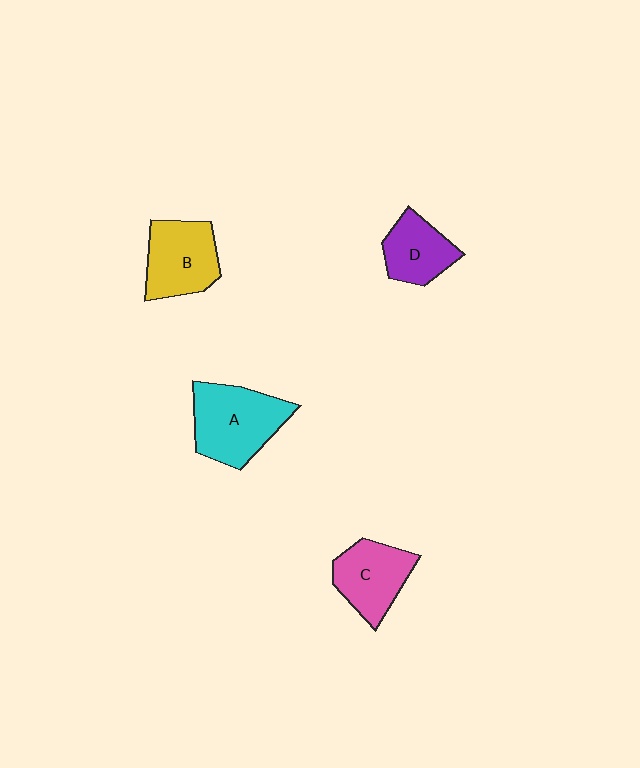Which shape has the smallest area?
Shape D (purple).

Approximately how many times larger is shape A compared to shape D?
Approximately 1.6 times.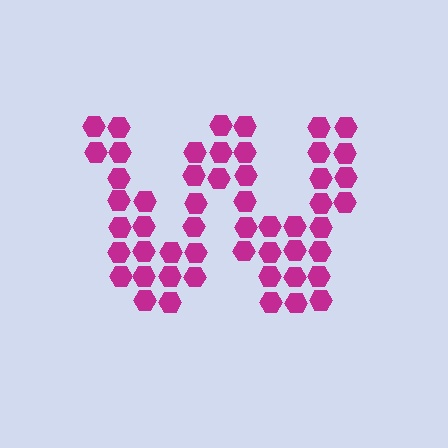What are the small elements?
The small elements are hexagons.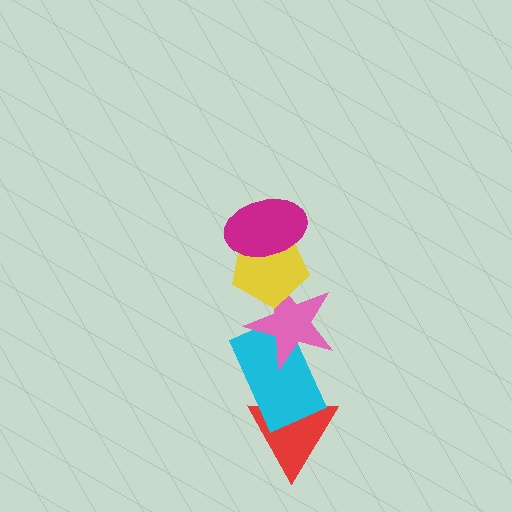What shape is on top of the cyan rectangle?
The pink star is on top of the cyan rectangle.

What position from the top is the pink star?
The pink star is 3rd from the top.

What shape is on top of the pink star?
The yellow pentagon is on top of the pink star.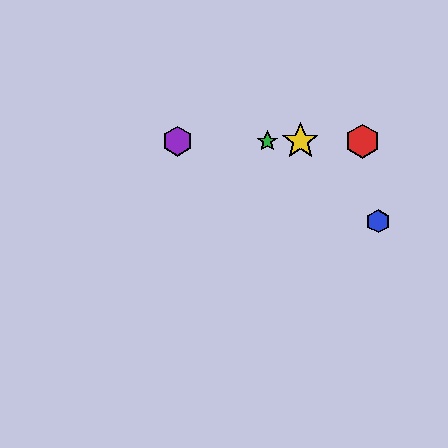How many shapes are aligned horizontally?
4 shapes (the red hexagon, the green star, the yellow star, the purple hexagon) are aligned horizontally.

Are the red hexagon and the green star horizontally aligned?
Yes, both are at y≈141.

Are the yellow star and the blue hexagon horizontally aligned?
No, the yellow star is at y≈141 and the blue hexagon is at y≈221.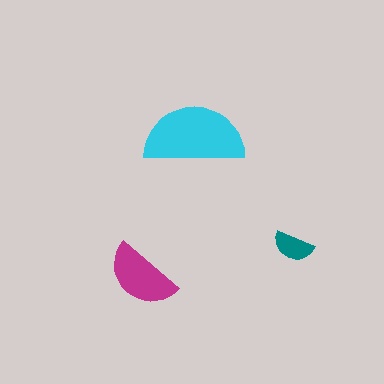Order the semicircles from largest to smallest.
the cyan one, the magenta one, the teal one.